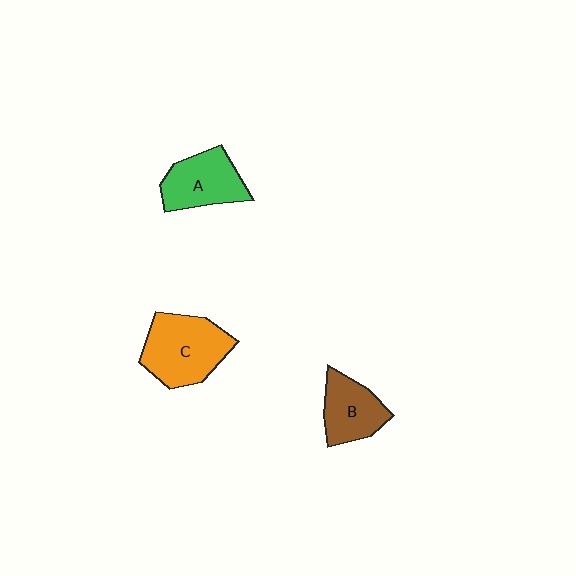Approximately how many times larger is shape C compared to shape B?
Approximately 1.4 times.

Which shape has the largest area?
Shape C (orange).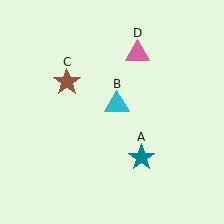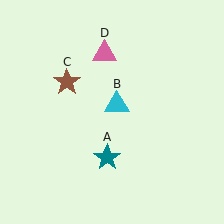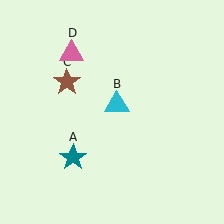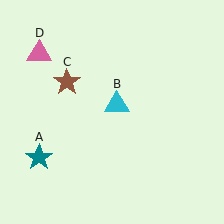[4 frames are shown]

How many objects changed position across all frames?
2 objects changed position: teal star (object A), pink triangle (object D).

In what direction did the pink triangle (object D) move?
The pink triangle (object D) moved left.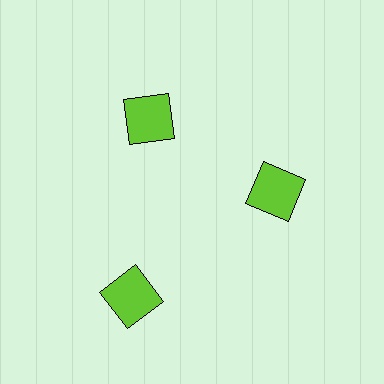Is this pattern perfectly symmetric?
No. The 3 lime squares are arranged in a ring, but one element near the 7 o'clock position is pushed outward from the center, breaking the 3-fold rotational symmetry.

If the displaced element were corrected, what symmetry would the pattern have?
It would have 3-fold rotational symmetry — the pattern would map onto itself every 120 degrees.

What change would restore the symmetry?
The symmetry would be restored by moving it inward, back onto the ring so that all 3 squares sit at equal angles and equal distance from the center.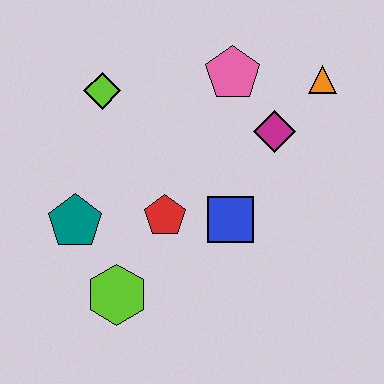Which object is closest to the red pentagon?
The blue square is closest to the red pentagon.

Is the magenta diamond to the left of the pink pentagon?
No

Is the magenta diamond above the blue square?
Yes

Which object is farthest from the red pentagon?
The orange triangle is farthest from the red pentagon.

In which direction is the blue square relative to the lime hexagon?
The blue square is to the right of the lime hexagon.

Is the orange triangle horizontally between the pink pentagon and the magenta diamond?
No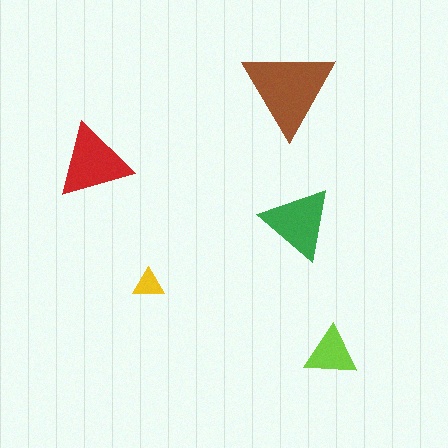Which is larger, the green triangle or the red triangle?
The red one.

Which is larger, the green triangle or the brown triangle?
The brown one.